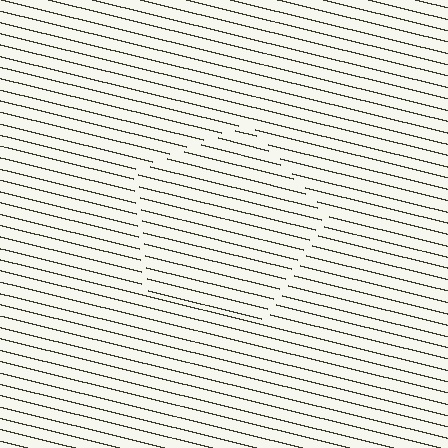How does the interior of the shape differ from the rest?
The interior of the shape contains the same grating, shifted by half a period — the contour is defined by the phase discontinuity where line-ends from the inner and outer gratings abut.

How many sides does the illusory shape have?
5 sides — the line-ends trace a pentagon.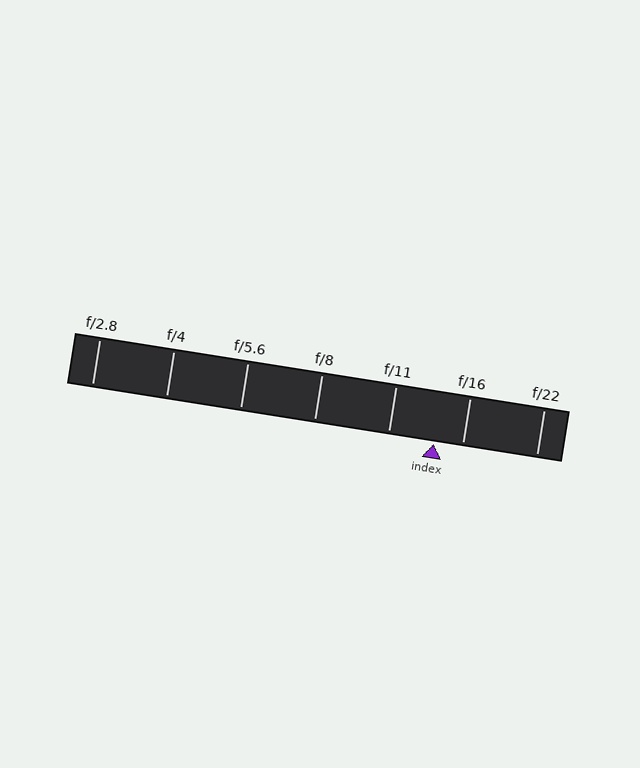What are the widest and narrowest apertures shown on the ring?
The widest aperture shown is f/2.8 and the narrowest is f/22.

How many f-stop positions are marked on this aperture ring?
There are 7 f-stop positions marked.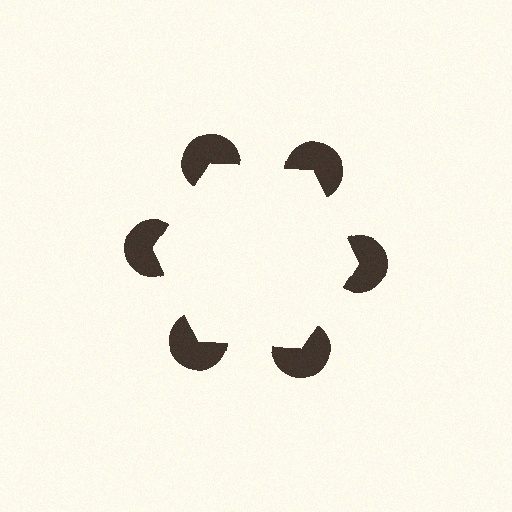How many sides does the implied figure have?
6 sides.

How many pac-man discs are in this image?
There are 6 — one at each vertex of the illusory hexagon.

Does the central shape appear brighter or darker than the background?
It typically appears slightly brighter than the background, even though no actual brightness change is drawn.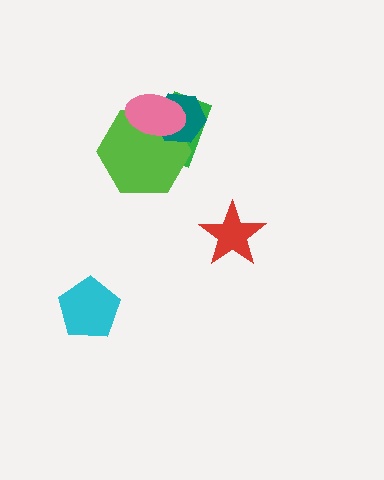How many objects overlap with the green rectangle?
3 objects overlap with the green rectangle.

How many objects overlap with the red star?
0 objects overlap with the red star.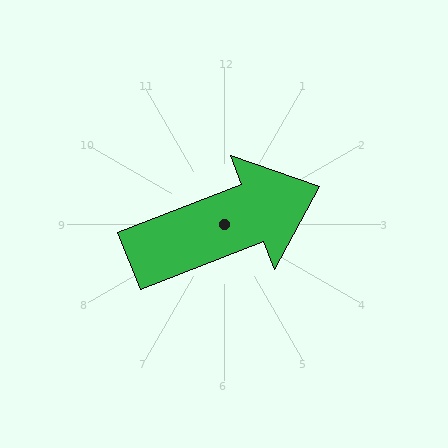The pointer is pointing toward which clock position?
Roughly 2 o'clock.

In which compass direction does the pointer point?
East.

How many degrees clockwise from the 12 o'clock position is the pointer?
Approximately 69 degrees.